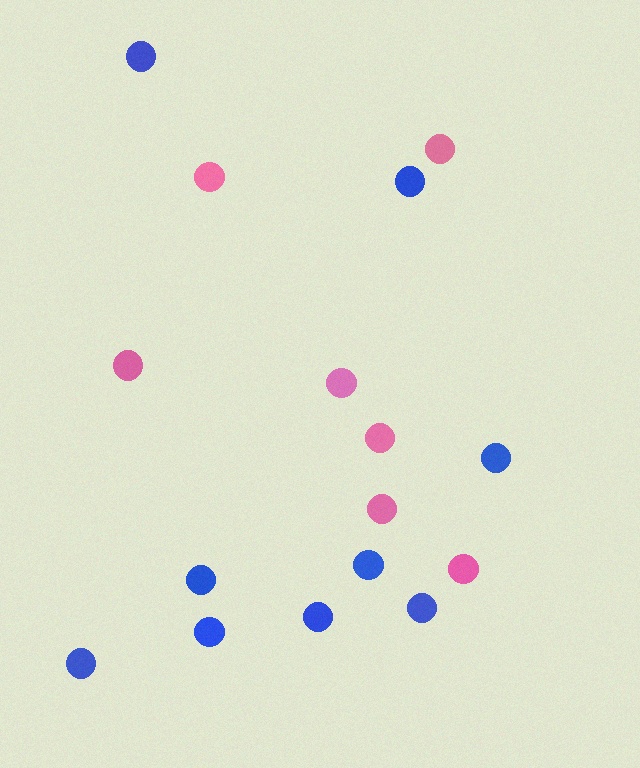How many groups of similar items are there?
There are 2 groups: one group of blue circles (9) and one group of pink circles (7).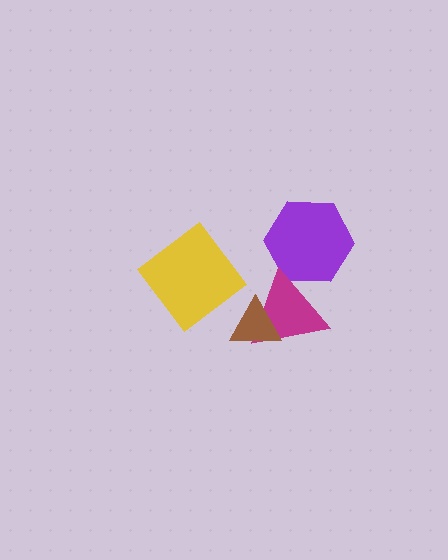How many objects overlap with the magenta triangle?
2 objects overlap with the magenta triangle.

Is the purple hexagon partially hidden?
Yes, it is partially covered by another shape.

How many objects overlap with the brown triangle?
1 object overlaps with the brown triangle.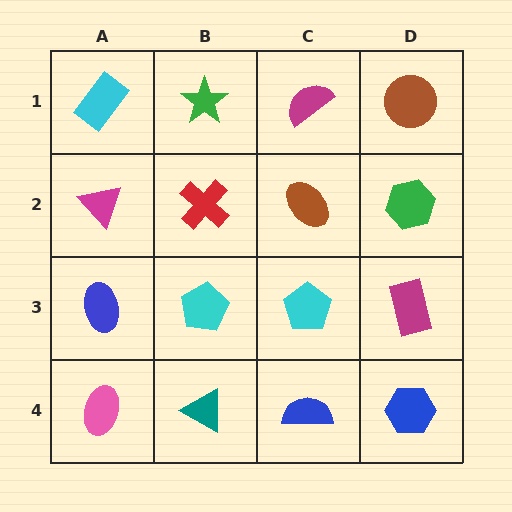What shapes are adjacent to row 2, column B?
A green star (row 1, column B), a cyan pentagon (row 3, column B), a magenta triangle (row 2, column A), a brown ellipse (row 2, column C).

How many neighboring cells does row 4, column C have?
3.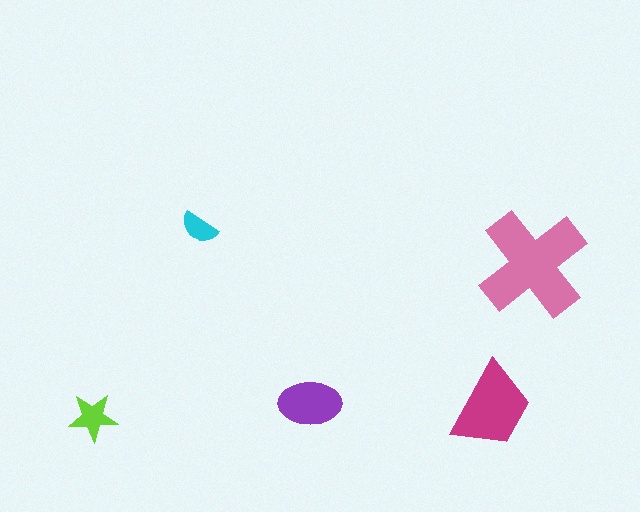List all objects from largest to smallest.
The pink cross, the magenta trapezoid, the purple ellipse, the lime star, the cyan semicircle.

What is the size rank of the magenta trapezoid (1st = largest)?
2nd.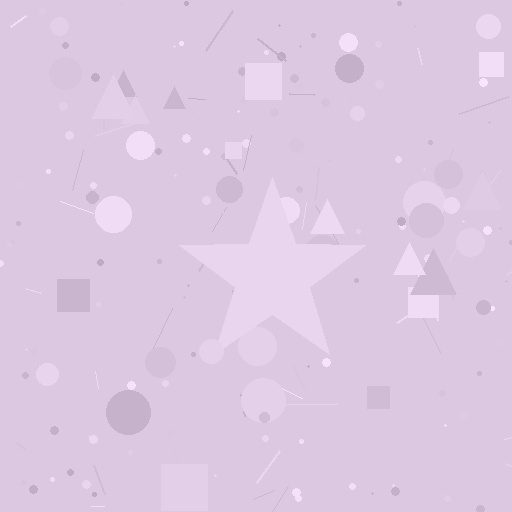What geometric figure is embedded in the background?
A star is embedded in the background.